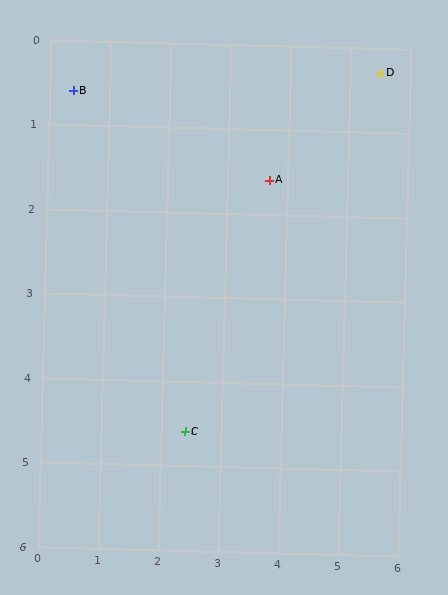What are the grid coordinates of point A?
Point A is at approximately (3.7, 1.6).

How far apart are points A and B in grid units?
Points A and B are about 3.4 grid units apart.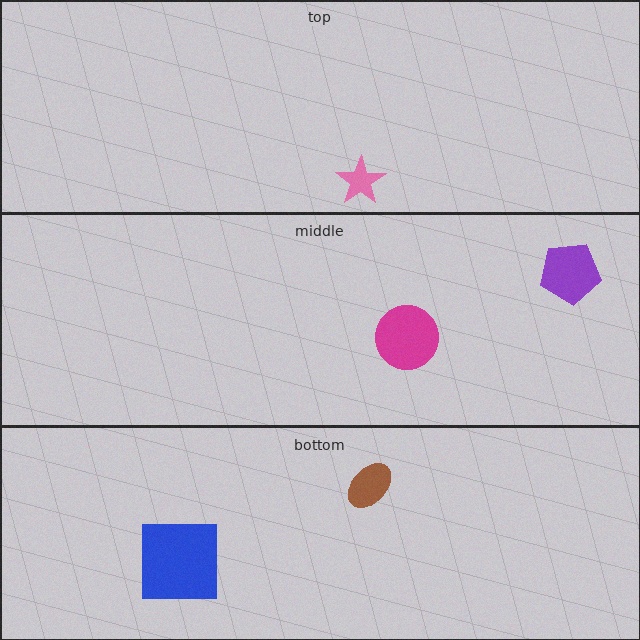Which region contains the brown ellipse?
The bottom region.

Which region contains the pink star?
The top region.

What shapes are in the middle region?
The purple pentagon, the magenta circle.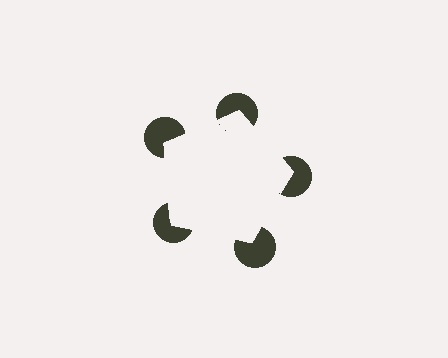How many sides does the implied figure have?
5 sides.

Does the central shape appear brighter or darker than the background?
It typically appears slightly brighter than the background, even though no actual brightness change is drawn.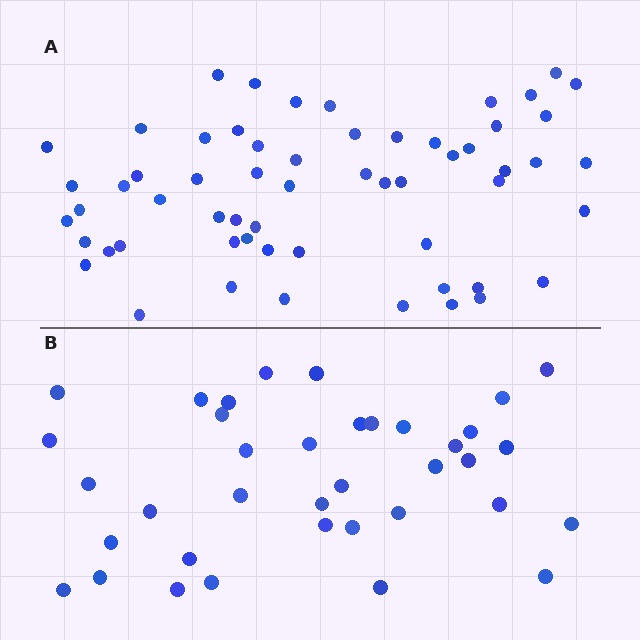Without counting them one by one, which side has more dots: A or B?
Region A (the top region) has more dots.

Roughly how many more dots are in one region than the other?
Region A has approximately 20 more dots than region B.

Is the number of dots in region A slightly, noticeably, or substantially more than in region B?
Region A has substantially more. The ratio is roughly 1.6 to 1.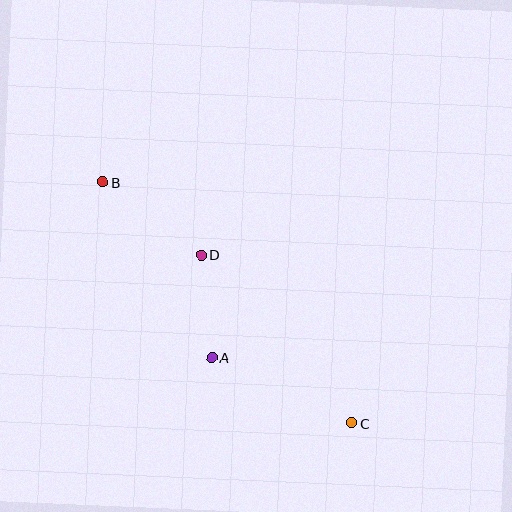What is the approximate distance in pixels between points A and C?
The distance between A and C is approximately 154 pixels.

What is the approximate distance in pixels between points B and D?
The distance between B and D is approximately 123 pixels.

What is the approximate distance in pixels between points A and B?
The distance between A and B is approximately 207 pixels.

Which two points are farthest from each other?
Points B and C are farthest from each other.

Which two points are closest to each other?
Points A and D are closest to each other.